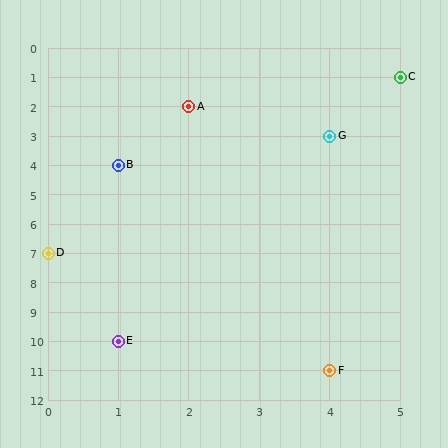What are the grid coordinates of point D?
Point D is at grid coordinates (0, 7).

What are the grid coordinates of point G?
Point G is at grid coordinates (4, 3).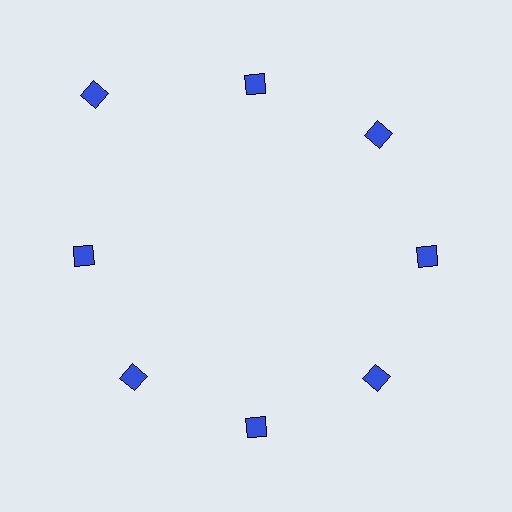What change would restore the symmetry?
The symmetry would be restored by moving it inward, back onto the ring so that all 8 diamonds sit at equal angles and equal distance from the center.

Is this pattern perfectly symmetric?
No. The 8 blue diamonds are arranged in a ring, but one element near the 10 o'clock position is pushed outward from the center, breaking the 8-fold rotational symmetry.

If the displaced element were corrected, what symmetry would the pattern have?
It would have 8-fold rotational symmetry — the pattern would map onto itself every 45 degrees.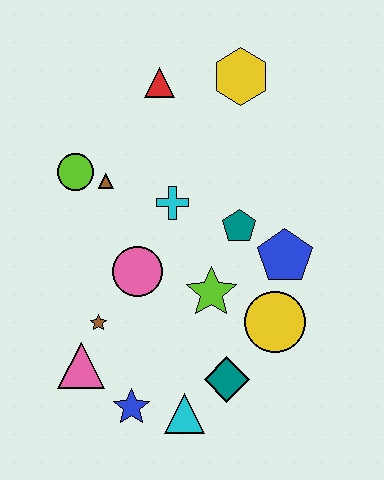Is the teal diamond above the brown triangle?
No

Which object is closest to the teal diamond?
The cyan triangle is closest to the teal diamond.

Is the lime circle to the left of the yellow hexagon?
Yes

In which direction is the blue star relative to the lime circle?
The blue star is below the lime circle.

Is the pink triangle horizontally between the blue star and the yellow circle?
No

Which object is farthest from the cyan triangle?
The yellow hexagon is farthest from the cyan triangle.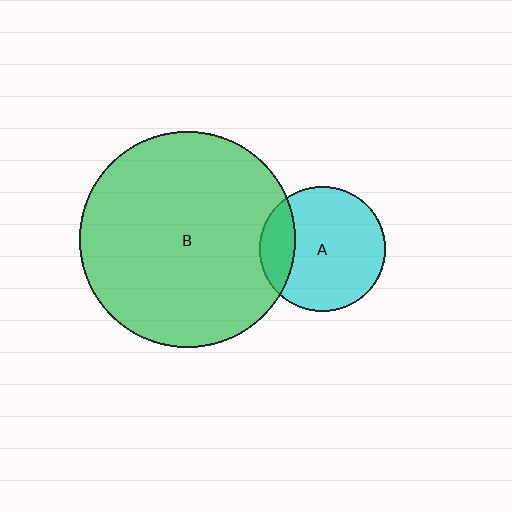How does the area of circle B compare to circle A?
Approximately 3.0 times.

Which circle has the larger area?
Circle B (green).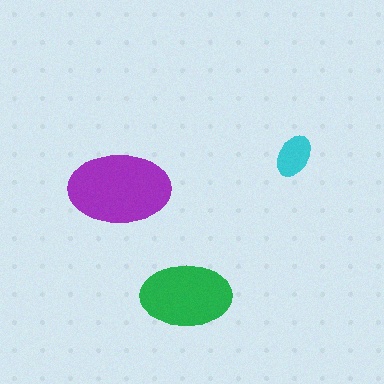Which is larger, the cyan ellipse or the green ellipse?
The green one.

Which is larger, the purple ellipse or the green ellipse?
The purple one.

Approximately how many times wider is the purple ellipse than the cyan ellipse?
About 2.5 times wider.